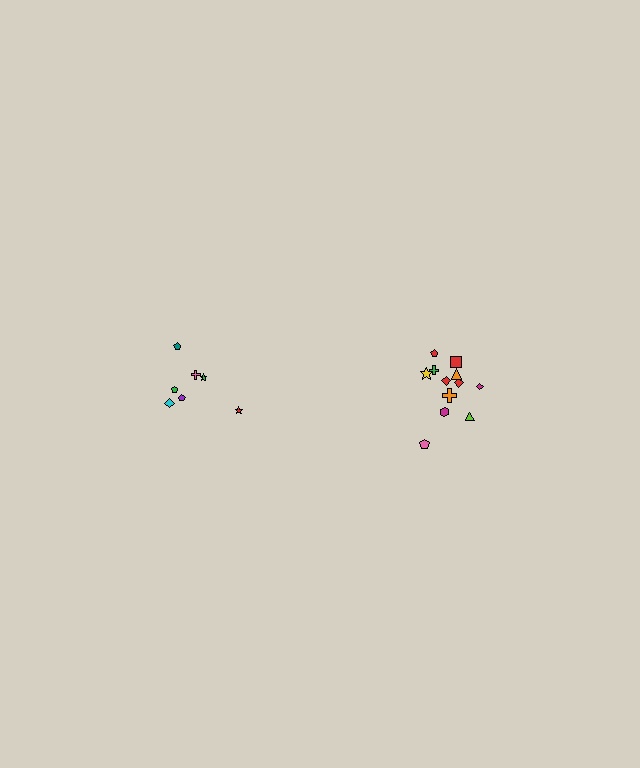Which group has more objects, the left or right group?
The right group.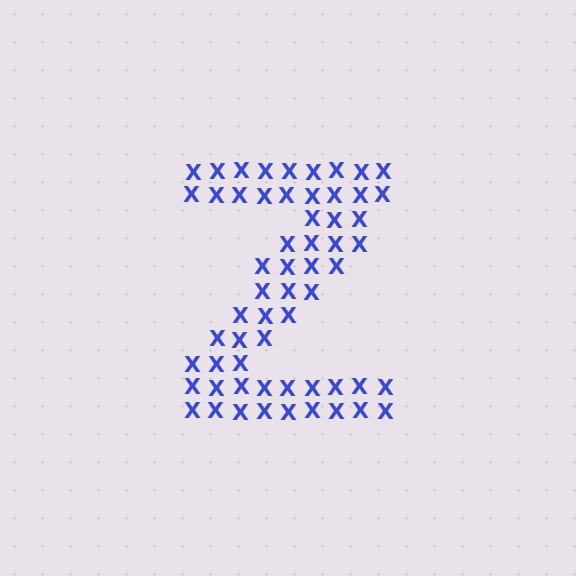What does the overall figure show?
The overall figure shows the letter Z.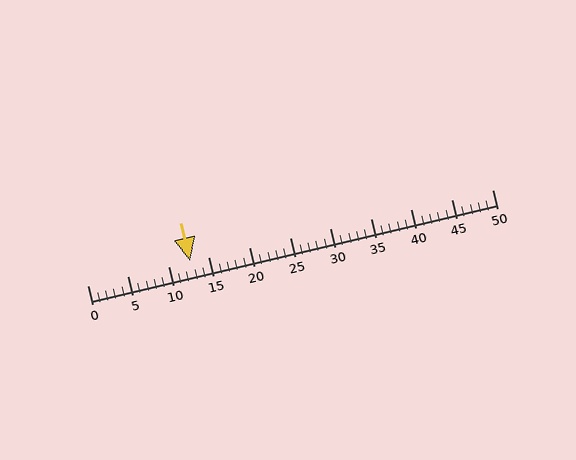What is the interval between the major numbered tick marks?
The major tick marks are spaced 5 units apart.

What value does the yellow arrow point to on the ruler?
The yellow arrow points to approximately 13.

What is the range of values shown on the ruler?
The ruler shows values from 0 to 50.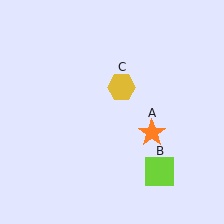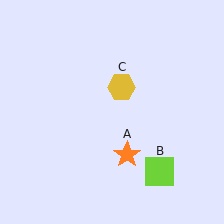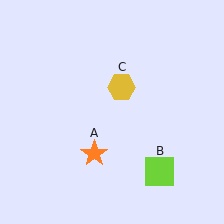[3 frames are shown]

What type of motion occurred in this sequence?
The orange star (object A) rotated clockwise around the center of the scene.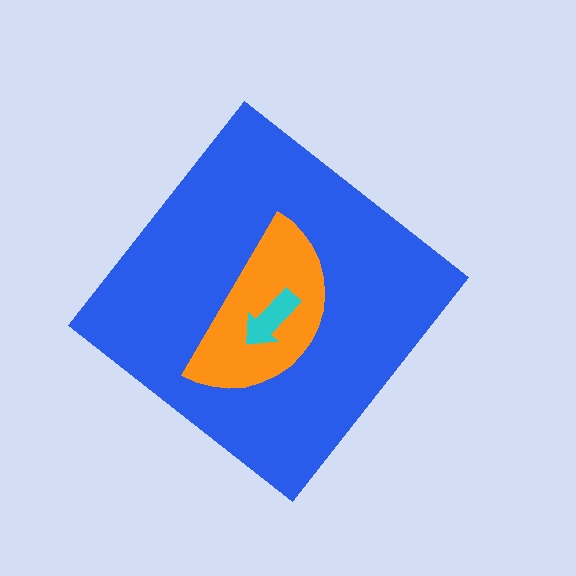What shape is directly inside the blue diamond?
The orange semicircle.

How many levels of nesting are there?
3.